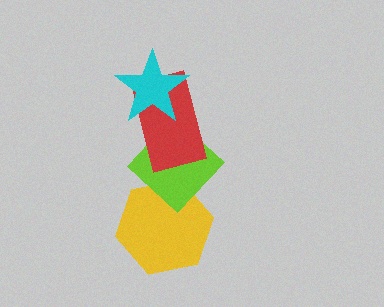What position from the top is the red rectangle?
The red rectangle is 2nd from the top.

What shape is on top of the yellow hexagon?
The lime diamond is on top of the yellow hexagon.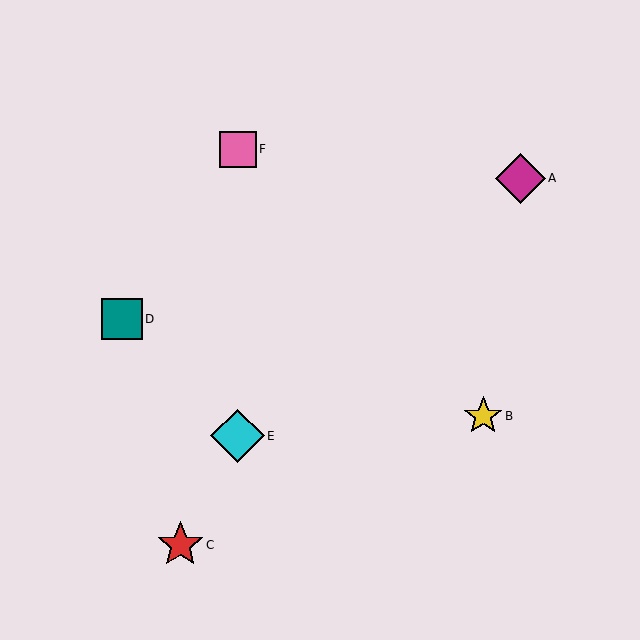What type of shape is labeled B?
Shape B is a yellow star.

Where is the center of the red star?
The center of the red star is at (180, 545).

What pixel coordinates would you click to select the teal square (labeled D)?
Click at (122, 319) to select the teal square D.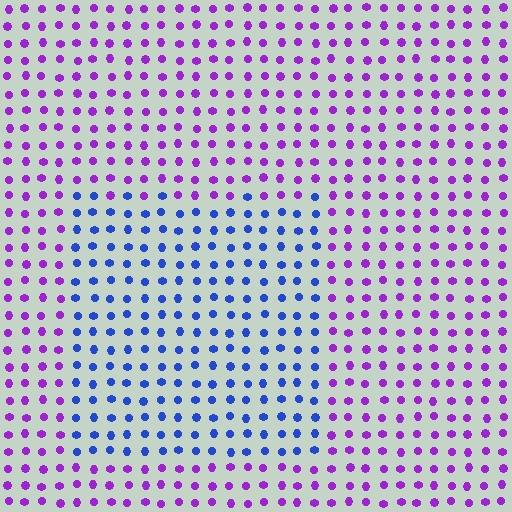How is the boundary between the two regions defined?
The boundary is defined purely by a slight shift in hue (about 56 degrees). Spacing, size, and orientation are identical on both sides.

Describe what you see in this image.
The image is filled with small purple elements in a uniform arrangement. A rectangle-shaped region is visible where the elements are tinted to a slightly different hue, forming a subtle color boundary.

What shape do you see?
I see a rectangle.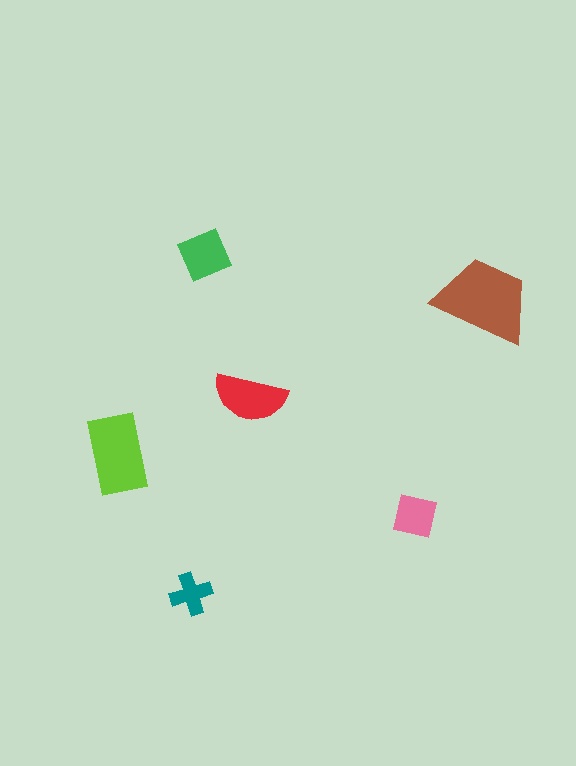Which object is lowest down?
The teal cross is bottommost.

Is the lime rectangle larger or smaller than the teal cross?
Larger.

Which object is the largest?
The brown trapezoid.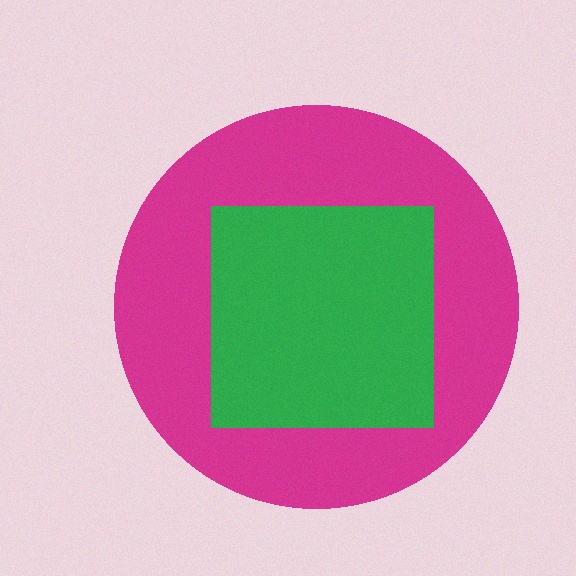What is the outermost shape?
The magenta circle.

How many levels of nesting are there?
2.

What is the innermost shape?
The green square.